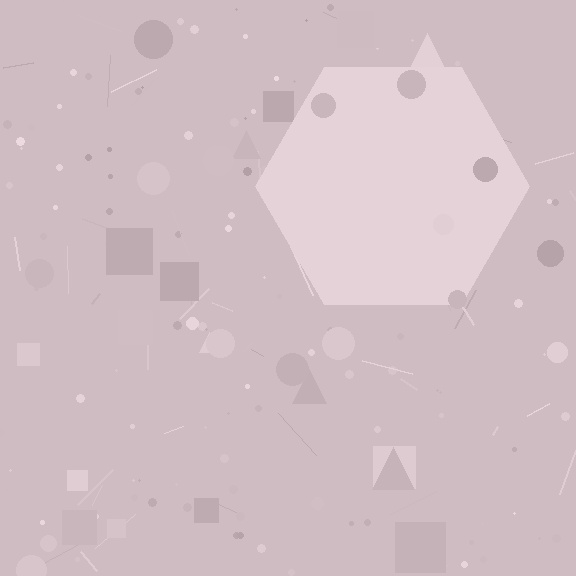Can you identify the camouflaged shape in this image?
The camouflaged shape is a hexagon.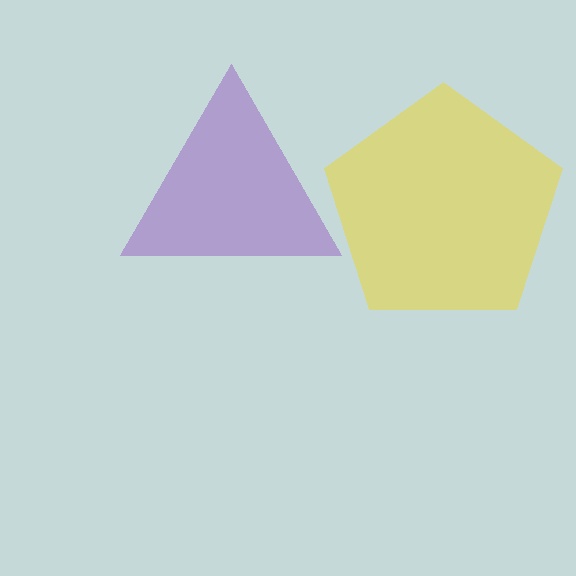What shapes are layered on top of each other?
The layered shapes are: a yellow pentagon, a purple triangle.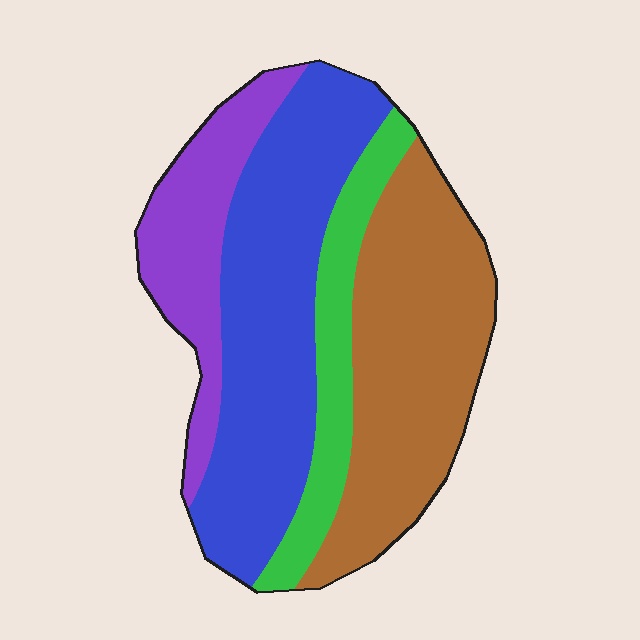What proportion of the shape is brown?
Brown takes up about one third (1/3) of the shape.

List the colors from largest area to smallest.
From largest to smallest: blue, brown, purple, green.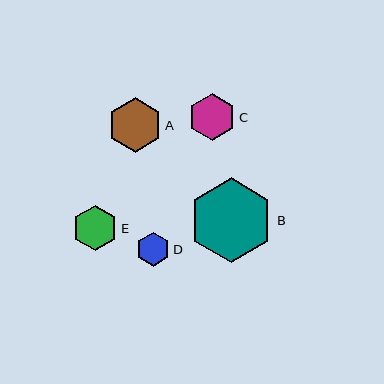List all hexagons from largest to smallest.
From largest to smallest: B, A, C, E, D.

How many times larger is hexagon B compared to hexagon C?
Hexagon B is approximately 1.8 times the size of hexagon C.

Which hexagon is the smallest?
Hexagon D is the smallest with a size of approximately 34 pixels.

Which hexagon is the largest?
Hexagon B is the largest with a size of approximately 85 pixels.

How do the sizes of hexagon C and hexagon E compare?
Hexagon C and hexagon E are approximately the same size.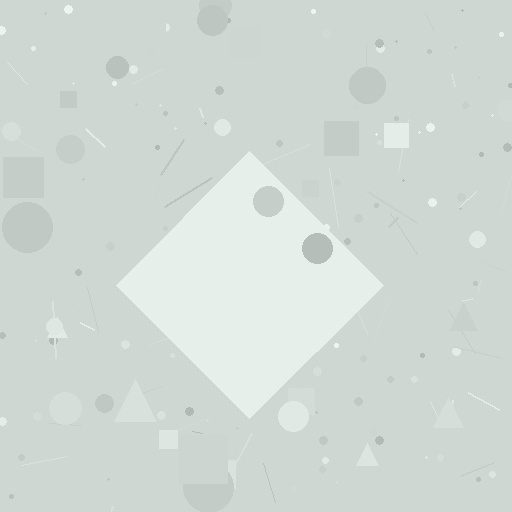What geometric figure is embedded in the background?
A diamond is embedded in the background.